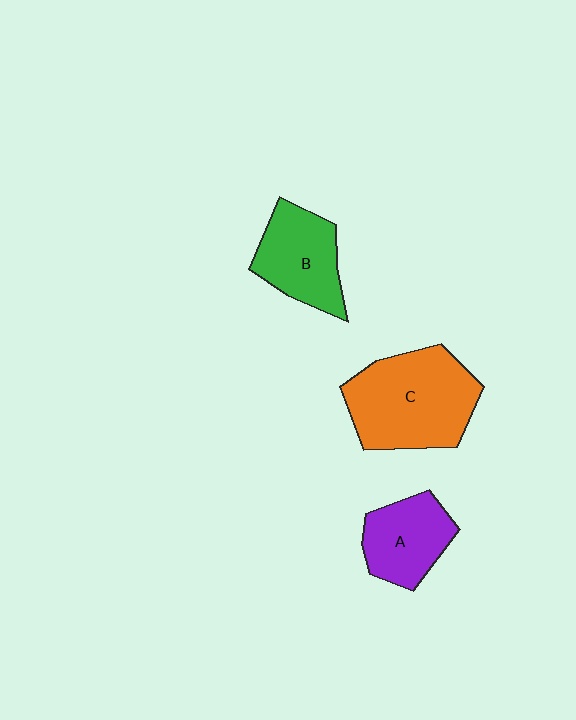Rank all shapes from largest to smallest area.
From largest to smallest: C (orange), B (green), A (purple).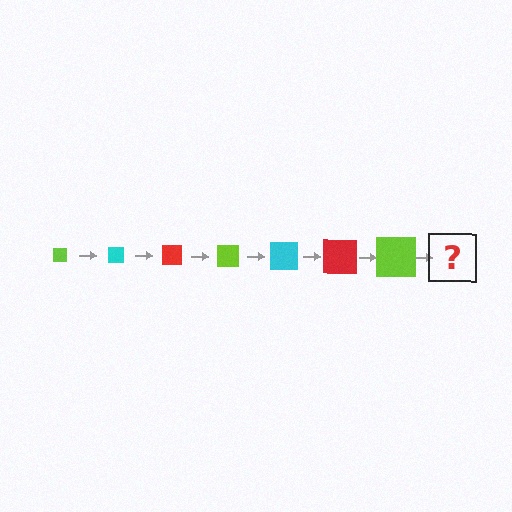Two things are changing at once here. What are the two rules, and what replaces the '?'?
The two rules are that the square grows larger each step and the color cycles through lime, cyan, and red. The '?' should be a cyan square, larger than the previous one.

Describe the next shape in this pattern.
It should be a cyan square, larger than the previous one.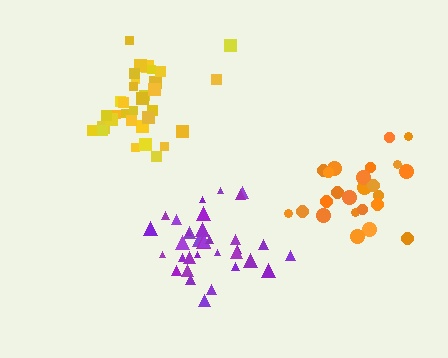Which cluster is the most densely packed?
Purple.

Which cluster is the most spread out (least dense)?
Yellow.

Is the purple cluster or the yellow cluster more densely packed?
Purple.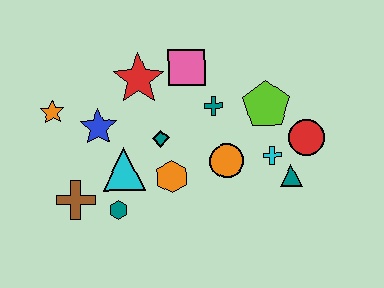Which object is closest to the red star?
The pink square is closest to the red star.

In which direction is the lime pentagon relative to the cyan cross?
The lime pentagon is above the cyan cross.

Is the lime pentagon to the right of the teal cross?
Yes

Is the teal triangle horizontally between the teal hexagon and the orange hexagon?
No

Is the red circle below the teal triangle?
No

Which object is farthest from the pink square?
The brown cross is farthest from the pink square.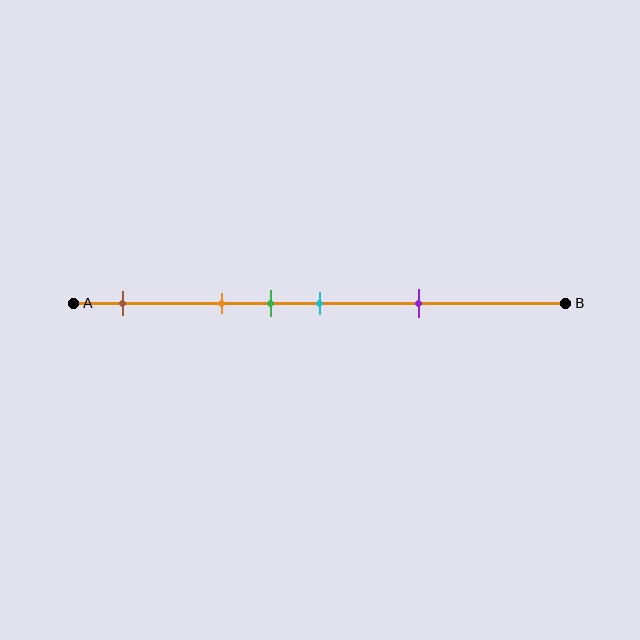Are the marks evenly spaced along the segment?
No, the marks are not evenly spaced.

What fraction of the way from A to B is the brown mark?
The brown mark is approximately 10% (0.1) of the way from A to B.